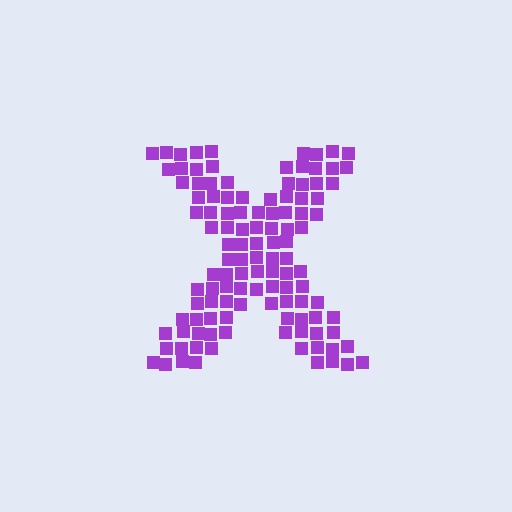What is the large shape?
The large shape is the letter X.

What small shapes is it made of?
It is made of small squares.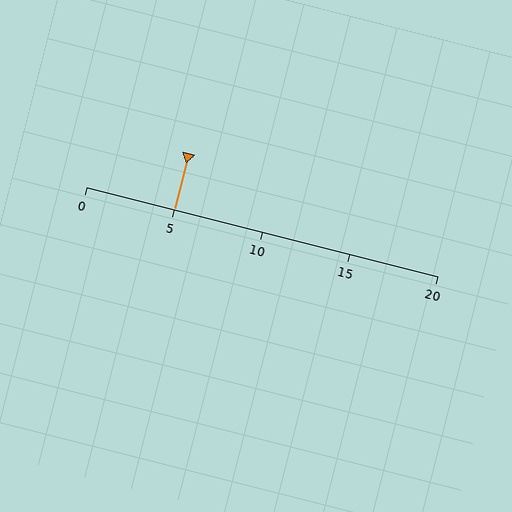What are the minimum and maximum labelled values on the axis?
The axis runs from 0 to 20.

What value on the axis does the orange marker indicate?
The marker indicates approximately 5.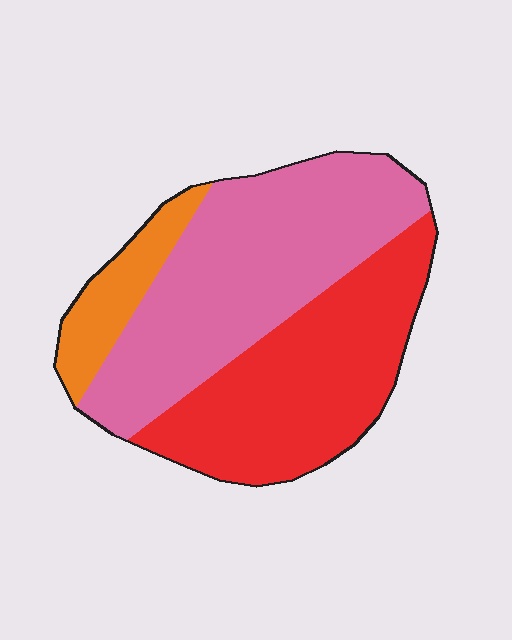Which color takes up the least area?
Orange, at roughly 10%.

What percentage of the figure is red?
Red takes up about two fifths (2/5) of the figure.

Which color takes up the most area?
Pink, at roughly 50%.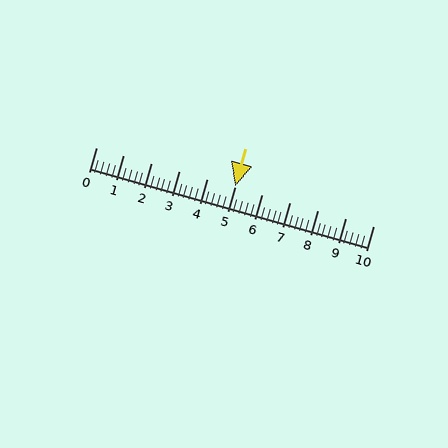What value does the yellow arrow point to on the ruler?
The yellow arrow points to approximately 5.0.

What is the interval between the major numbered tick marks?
The major tick marks are spaced 1 units apart.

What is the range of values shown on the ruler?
The ruler shows values from 0 to 10.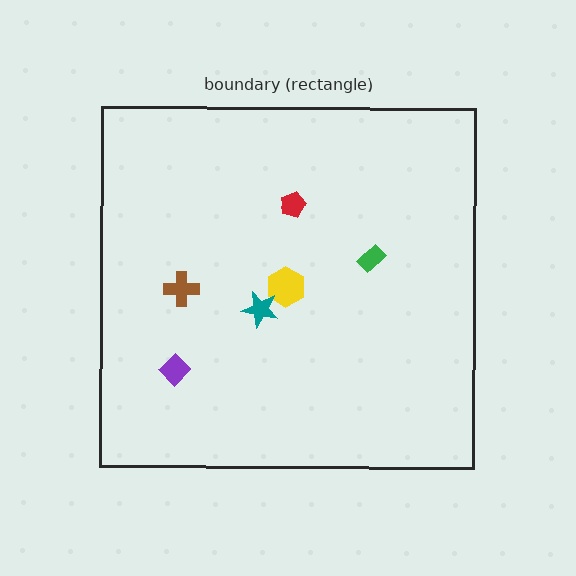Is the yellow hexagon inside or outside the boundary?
Inside.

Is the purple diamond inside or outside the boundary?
Inside.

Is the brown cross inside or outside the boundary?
Inside.